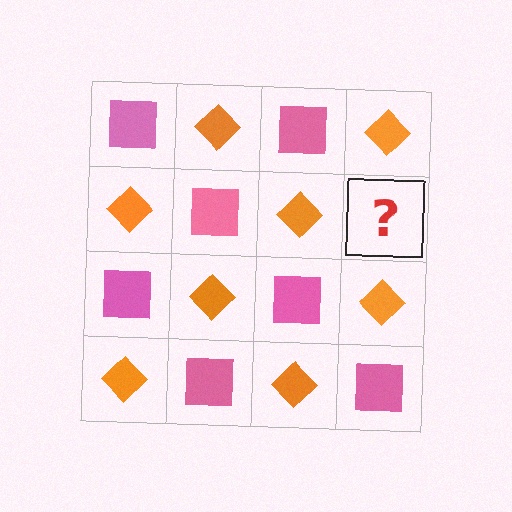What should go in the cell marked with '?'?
The missing cell should contain a pink square.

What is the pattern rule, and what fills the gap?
The rule is that it alternates pink square and orange diamond in a checkerboard pattern. The gap should be filled with a pink square.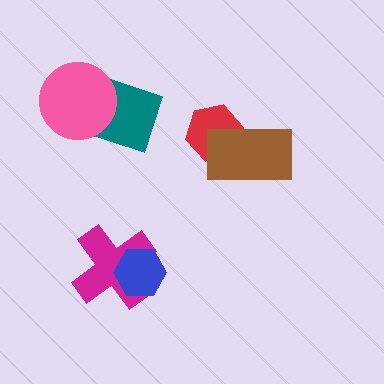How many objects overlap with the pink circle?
1 object overlaps with the pink circle.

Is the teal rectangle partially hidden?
Yes, it is partially covered by another shape.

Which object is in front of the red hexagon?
The brown rectangle is in front of the red hexagon.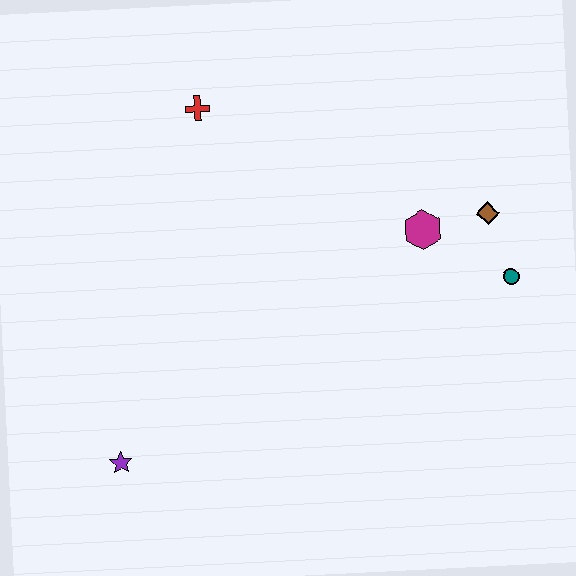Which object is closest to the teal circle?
The brown diamond is closest to the teal circle.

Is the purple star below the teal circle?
Yes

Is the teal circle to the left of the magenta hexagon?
No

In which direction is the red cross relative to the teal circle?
The red cross is to the left of the teal circle.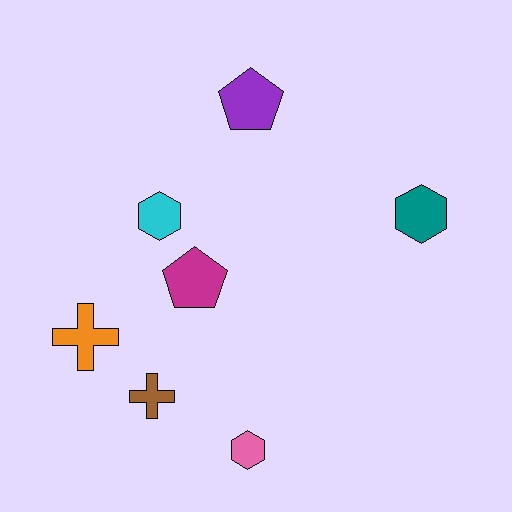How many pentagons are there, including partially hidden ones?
There are 2 pentagons.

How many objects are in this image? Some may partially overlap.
There are 7 objects.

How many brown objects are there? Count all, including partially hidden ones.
There is 1 brown object.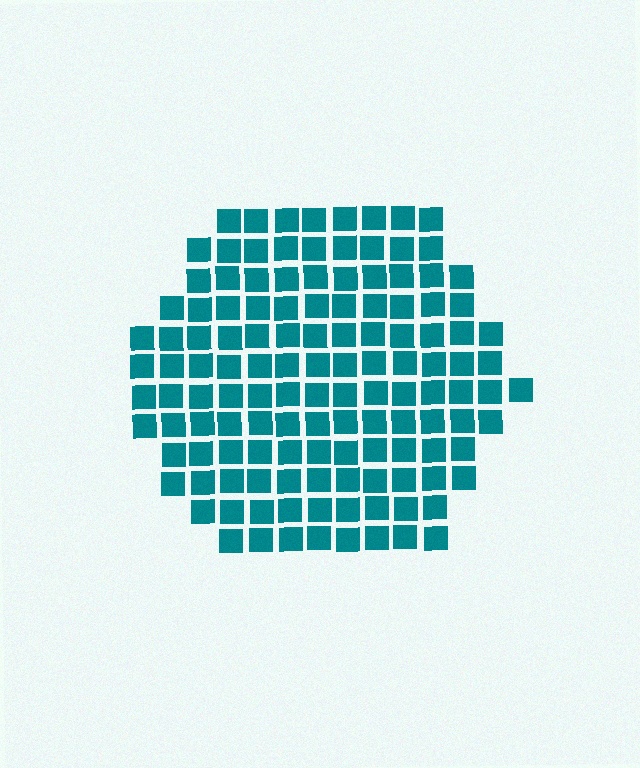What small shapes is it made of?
It is made of small squares.